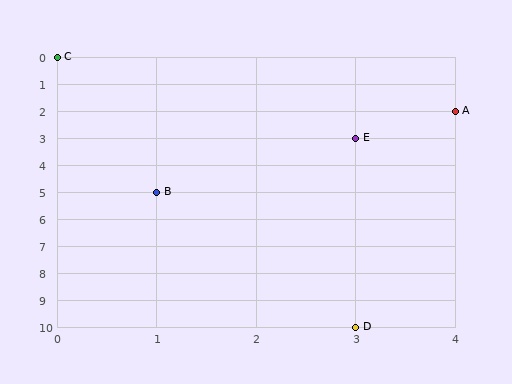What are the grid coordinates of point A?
Point A is at grid coordinates (4, 2).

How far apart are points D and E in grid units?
Points D and E are 7 rows apart.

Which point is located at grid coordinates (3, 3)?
Point E is at (3, 3).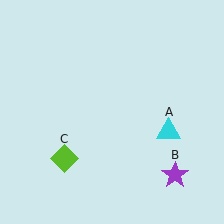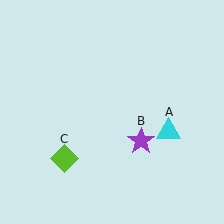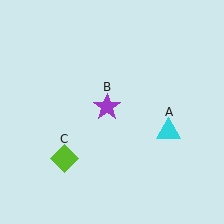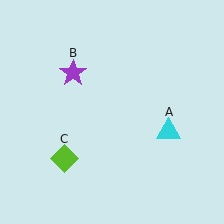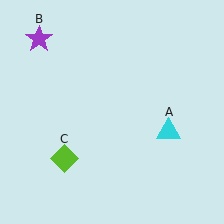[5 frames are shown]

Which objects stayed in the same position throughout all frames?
Cyan triangle (object A) and lime diamond (object C) remained stationary.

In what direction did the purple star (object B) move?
The purple star (object B) moved up and to the left.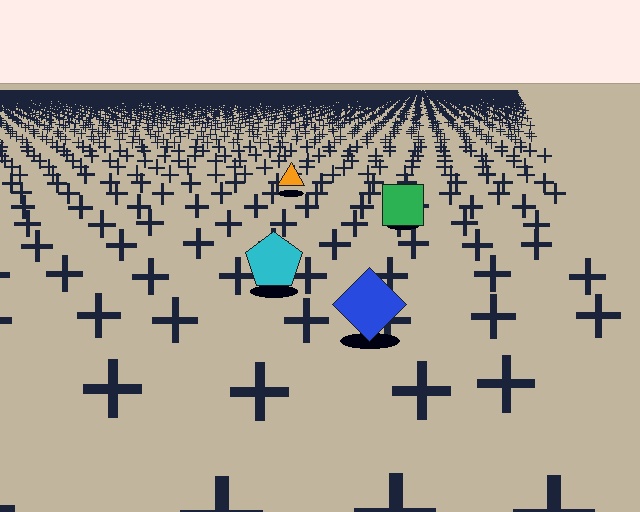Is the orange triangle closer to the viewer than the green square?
No. The green square is closer — you can tell from the texture gradient: the ground texture is coarser near it.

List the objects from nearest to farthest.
From nearest to farthest: the blue diamond, the cyan pentagon, the green square, the orange triangle.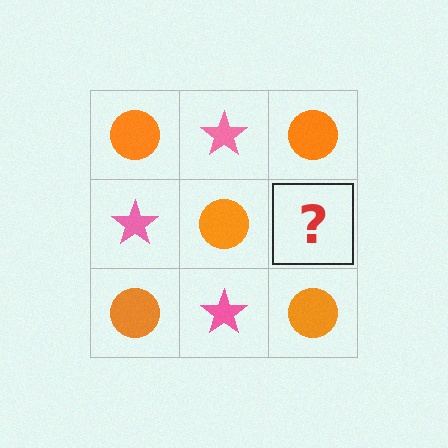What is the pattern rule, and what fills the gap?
The rule is that it alternates orange circle and pink star in a checkerboard pattern. The gap should be filled with a pink star.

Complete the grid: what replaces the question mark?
The question mark should be replaced with a pink star.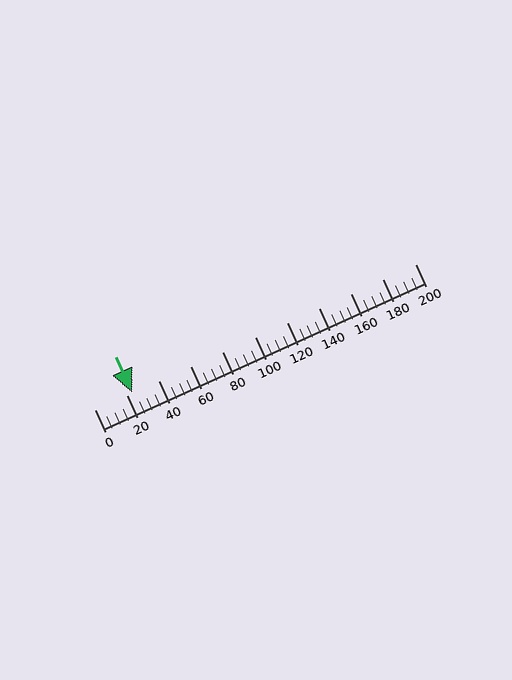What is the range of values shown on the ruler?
The ruler shows values from 0 to 200.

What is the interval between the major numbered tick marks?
The major tick marks are spaced 20 units apart.